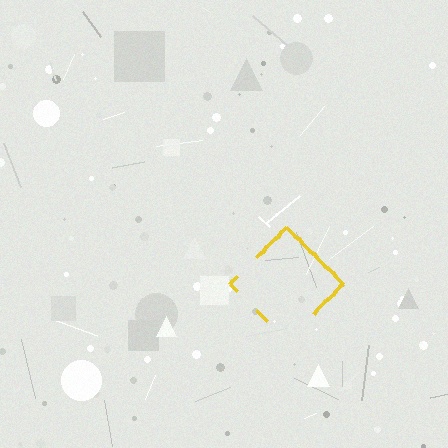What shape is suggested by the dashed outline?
The dashed outline suggests a diamond.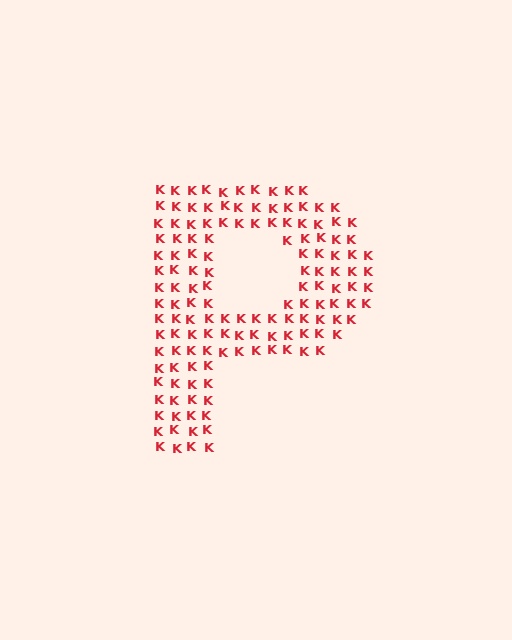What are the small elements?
The small elements are letter K's.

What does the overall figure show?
The overall figure shows the letter P.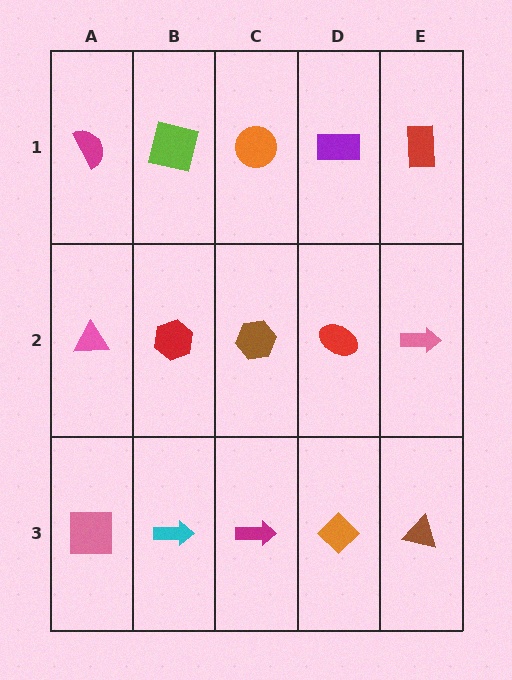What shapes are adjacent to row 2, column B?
A lime square (row 1, column B), a cyan arrow (row 3, column B), a pink triangle (row 2, column A), a brown hexagon (row 2, column C).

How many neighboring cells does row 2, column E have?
3.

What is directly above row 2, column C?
An orange circle.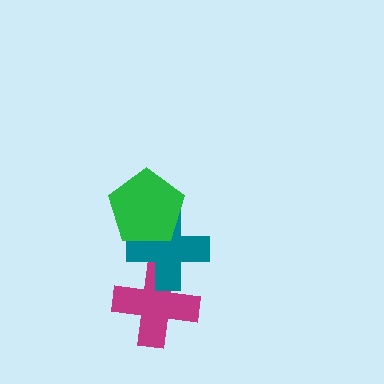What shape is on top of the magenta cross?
The teal cross is on top of the magenta cross.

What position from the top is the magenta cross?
The magenta cross is 3rd from the top.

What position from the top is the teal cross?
The teal cross is 2nd from the top.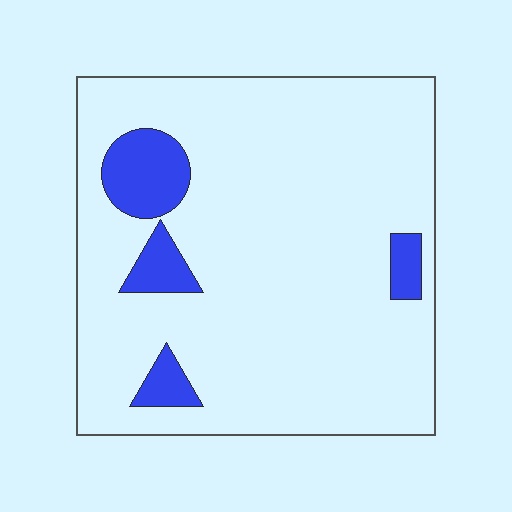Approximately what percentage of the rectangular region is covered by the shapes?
Approximately 10%.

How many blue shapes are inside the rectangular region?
4.